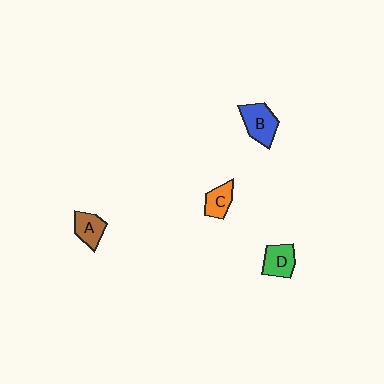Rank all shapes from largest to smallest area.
From largest to smallest: B (blue), D (green), A (brown), C (orange).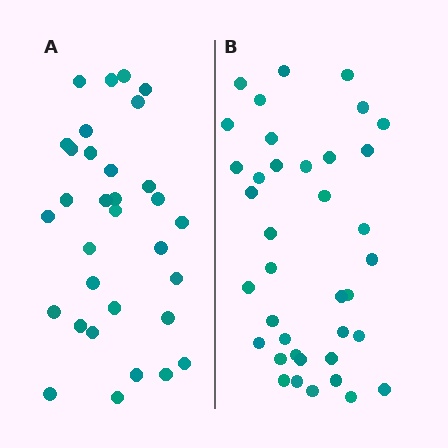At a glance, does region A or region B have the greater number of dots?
Region B (the right region) has more dots.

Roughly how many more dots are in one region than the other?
Region B has about 6 more dots than region A.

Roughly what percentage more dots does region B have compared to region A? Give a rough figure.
About 20% more.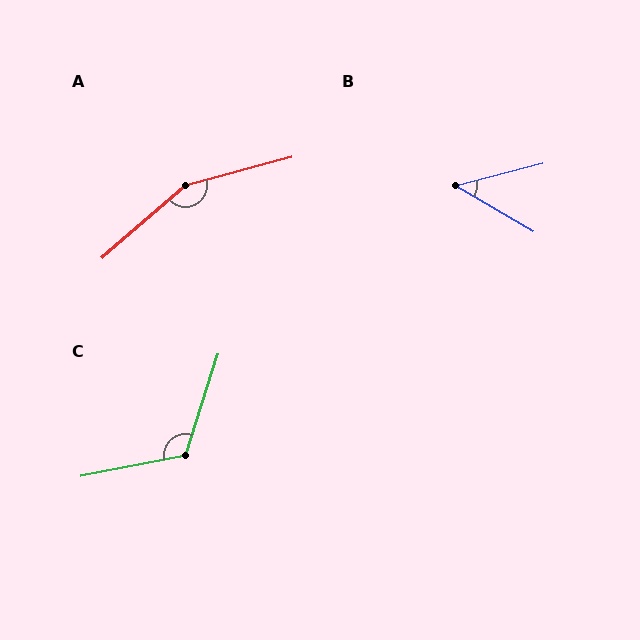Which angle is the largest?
A, at approximately 154 degrees.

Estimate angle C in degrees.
Approximately 119 degrees.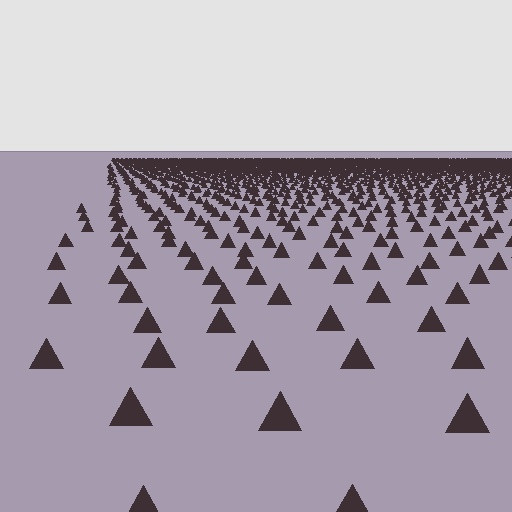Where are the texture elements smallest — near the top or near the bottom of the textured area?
Near the top.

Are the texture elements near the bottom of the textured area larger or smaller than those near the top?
Larger. Near the bottom, elements are closer to the viewer and appear at a bigger on-screen size.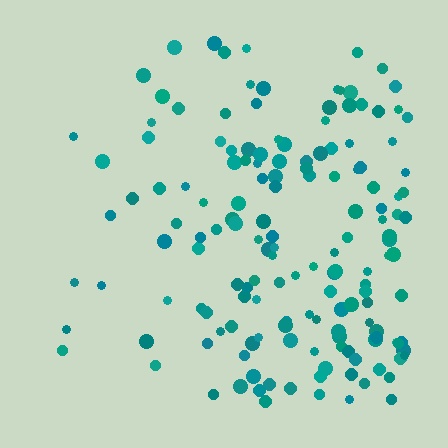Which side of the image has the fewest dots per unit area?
The left.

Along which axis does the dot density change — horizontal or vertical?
Horizontal.